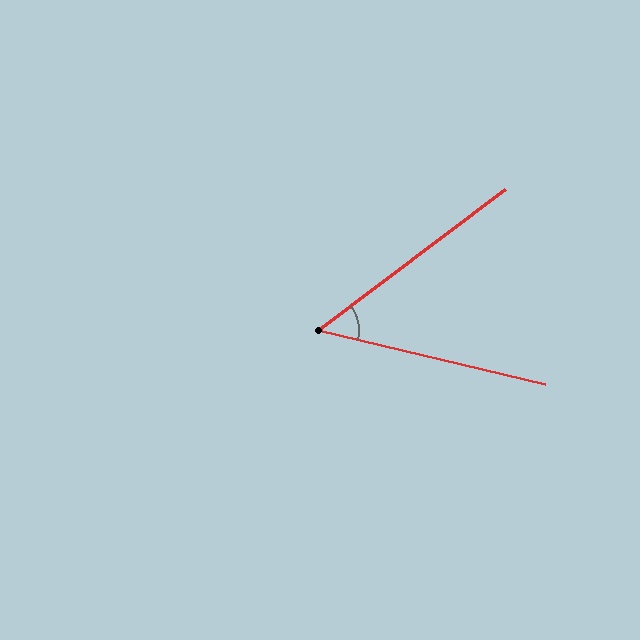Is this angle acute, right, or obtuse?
It is acute.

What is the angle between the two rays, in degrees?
Approximately 50 degrees.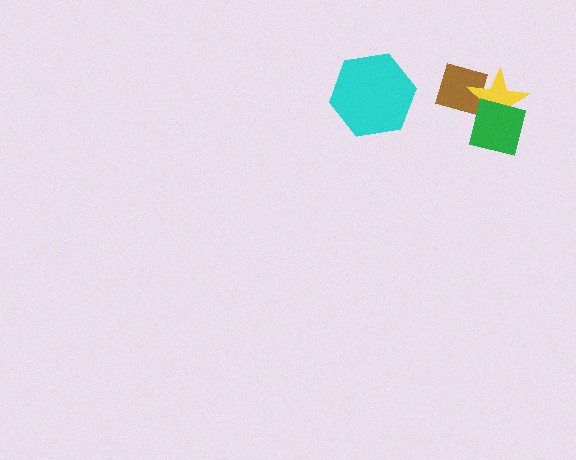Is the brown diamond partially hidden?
Yes, it is partially covered by another shape.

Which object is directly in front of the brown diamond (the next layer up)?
The yellow star is directly in front of the brown diamond.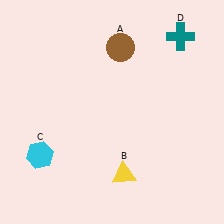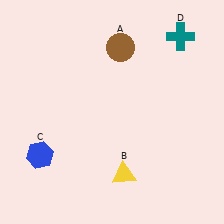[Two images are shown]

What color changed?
The hexagon (C) changed from cyan in Image 1 to blue in Image 2.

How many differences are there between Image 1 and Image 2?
There is 1 difference between the two images.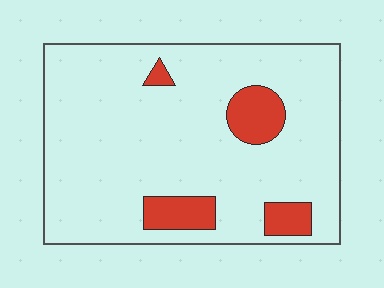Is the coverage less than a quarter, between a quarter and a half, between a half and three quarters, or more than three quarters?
Less than a quarter.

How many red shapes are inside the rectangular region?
4.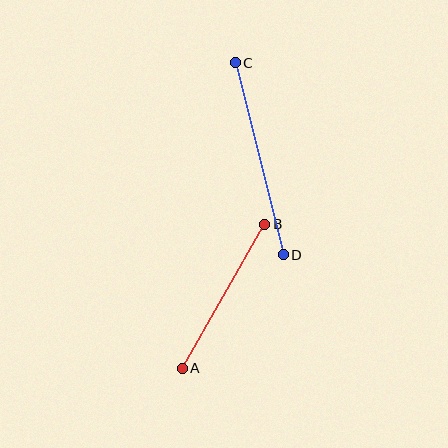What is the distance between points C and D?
The distance is approximately 198 pixels.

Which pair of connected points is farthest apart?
Points C and D are farthest apart.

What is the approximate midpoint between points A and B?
The midpoint is at approximately (224, 296) pixels.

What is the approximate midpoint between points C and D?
The midpoint is at approximately (259, 159) pixels.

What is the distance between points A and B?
The distance is approximately 166 pixels.